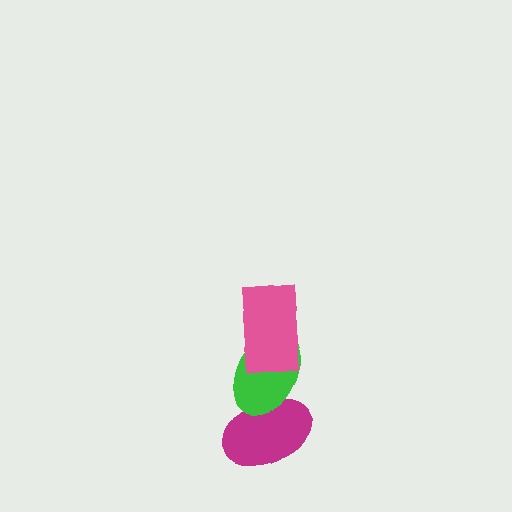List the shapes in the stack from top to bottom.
From top to bottom: the pink rectangle, the green ellipse, the magenta ellipse.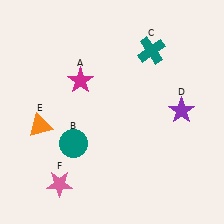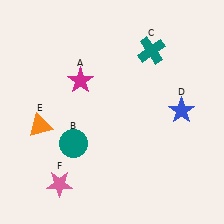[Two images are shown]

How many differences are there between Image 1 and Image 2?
There is 1 difference between the two images.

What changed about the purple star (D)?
In Image 1, D is purple. In Image 2, it changed to blue.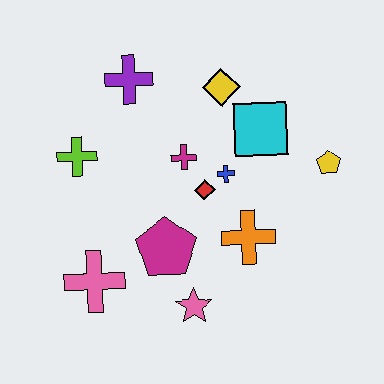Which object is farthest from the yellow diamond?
The pink cross is farthest from the yellow diamond.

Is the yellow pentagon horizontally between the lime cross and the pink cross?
No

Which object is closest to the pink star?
The magenta pentagon is closest to the pink star.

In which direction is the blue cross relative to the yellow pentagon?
The blue cross is to the left of the yellow pentagon.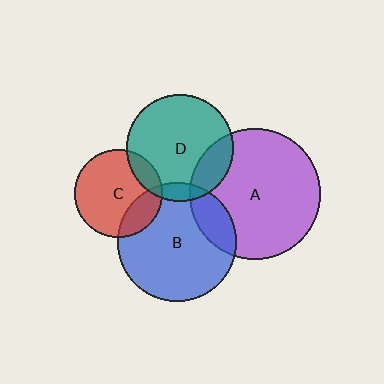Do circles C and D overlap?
Yes.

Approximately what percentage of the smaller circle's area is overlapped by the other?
Approximately 15%.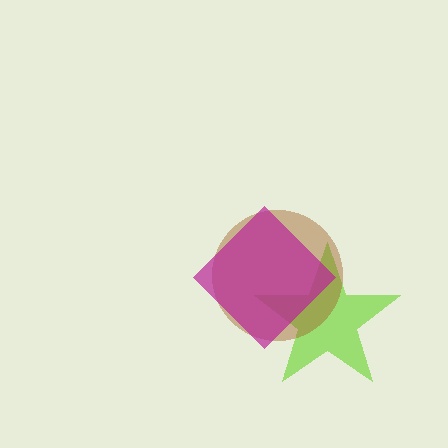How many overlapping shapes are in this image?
There are 3 overlapping shapes in the image.